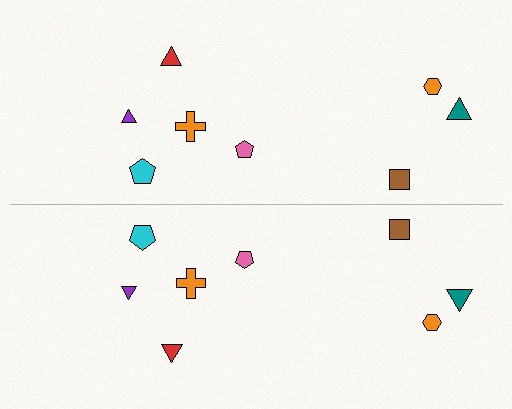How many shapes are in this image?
There are 16 shapes in this image.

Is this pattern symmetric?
Yes, this pattern has bilateral (reflection) symmetry.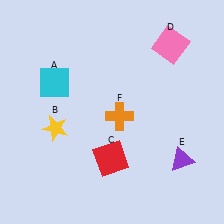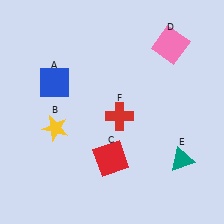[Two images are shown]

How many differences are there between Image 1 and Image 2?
There are 3 differences between the two images.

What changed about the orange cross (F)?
In Image 1, F is orange. In Image 2, it changed to red.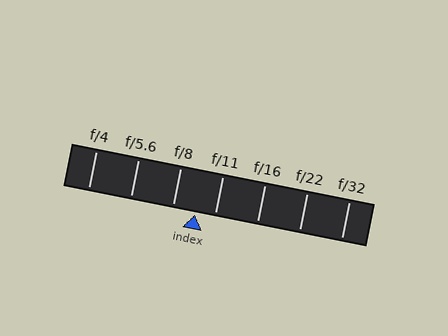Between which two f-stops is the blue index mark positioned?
The index mark is between f/8 and f/11.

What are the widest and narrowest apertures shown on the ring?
The widest aperture shown is f/4 and the narrowest is f/32.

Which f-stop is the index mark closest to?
The index mark is closest to f/11.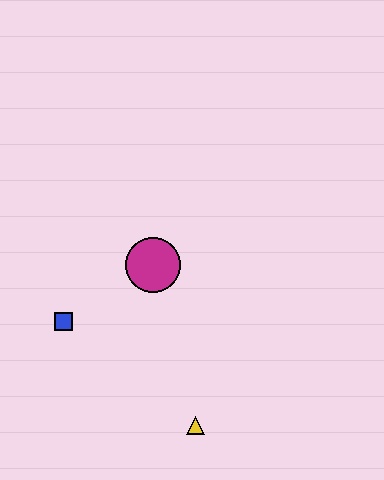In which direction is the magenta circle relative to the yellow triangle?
The magenta circle is above the yellow triangle.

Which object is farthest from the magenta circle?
The yellow triangle is farthest from the magenta circle.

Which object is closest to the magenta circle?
The blue square is closest to the magenta circle.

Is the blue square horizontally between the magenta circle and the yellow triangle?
No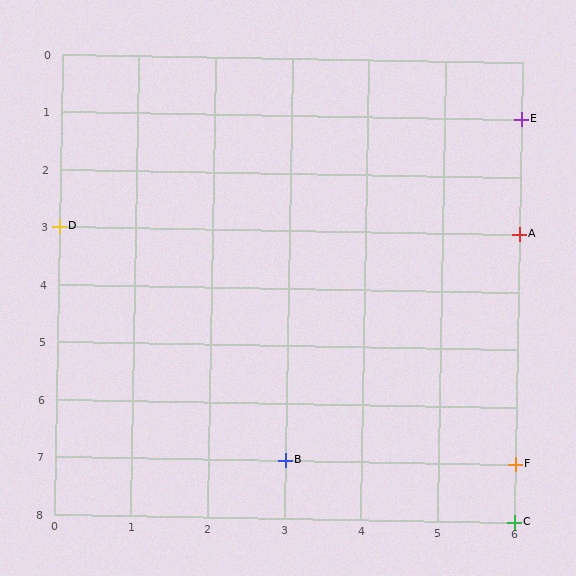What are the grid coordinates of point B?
Point B is at grid coordinates (3, 7).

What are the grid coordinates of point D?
Point D is at grid coordinates (0, 3).